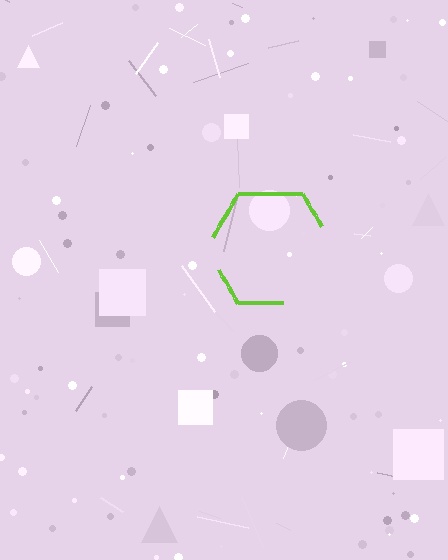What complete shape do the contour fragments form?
The contour fragments form a hexagon.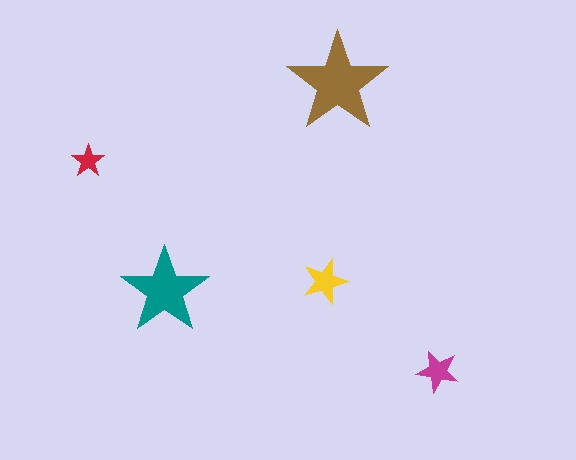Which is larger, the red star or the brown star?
The brown one.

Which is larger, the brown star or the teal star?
The brown one.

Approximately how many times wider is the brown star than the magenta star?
About 2.5 times wider.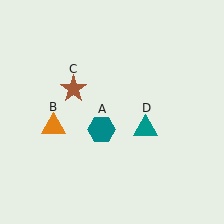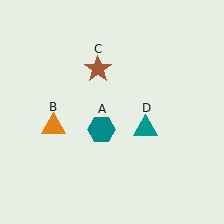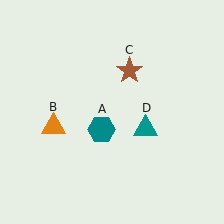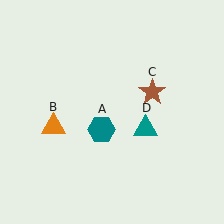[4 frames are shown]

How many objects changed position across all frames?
1 object changed position: brown star (object C).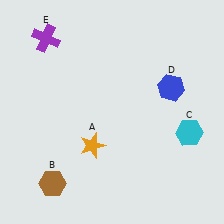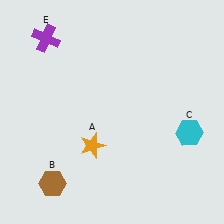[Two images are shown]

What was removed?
The blue hexagon (D) was removed in Image 2.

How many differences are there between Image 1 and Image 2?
There is 1 difference between the two images.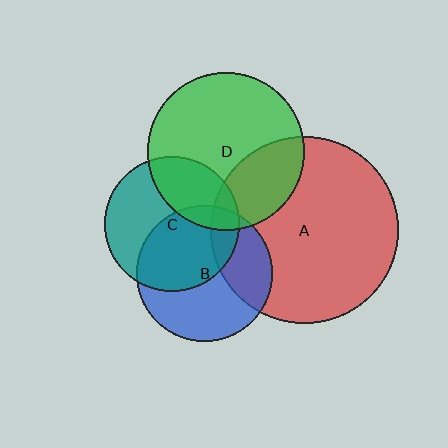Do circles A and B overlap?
Yes.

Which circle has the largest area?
Circle A (red).